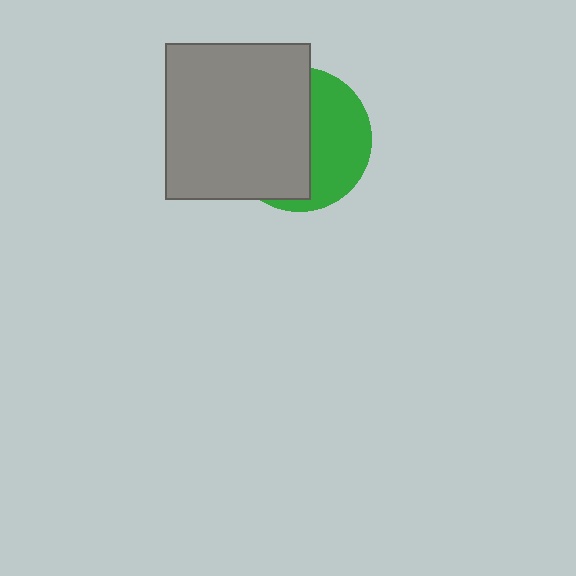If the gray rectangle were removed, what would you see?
You would see the complete green circle.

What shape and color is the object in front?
The object in front is a gray rectangle.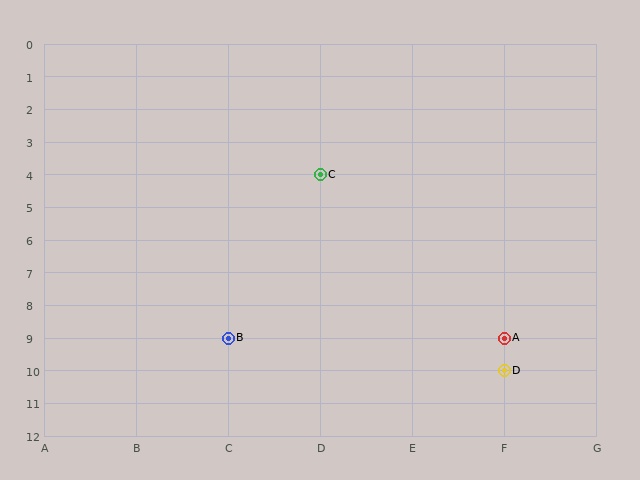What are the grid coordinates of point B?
Point B is at grid coordinates (C, 9).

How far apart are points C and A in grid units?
Points C and A are 2 columns and 5 rows apart (about 5.4 grid units diagonally).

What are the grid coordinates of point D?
Point D is at grid coordinates (F, 10).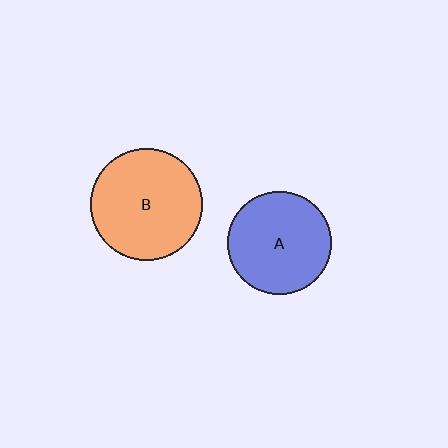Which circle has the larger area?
Circle B (orange).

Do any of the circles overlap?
No, none of the circles overlap.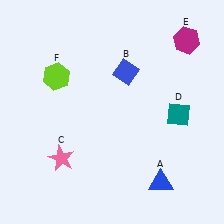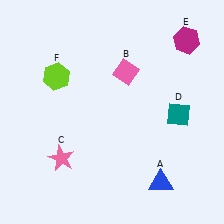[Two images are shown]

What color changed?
The diamond (B) changed from blue in Image 1 to pink in Image 2.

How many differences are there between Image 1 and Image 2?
There is 1 difference between the two images.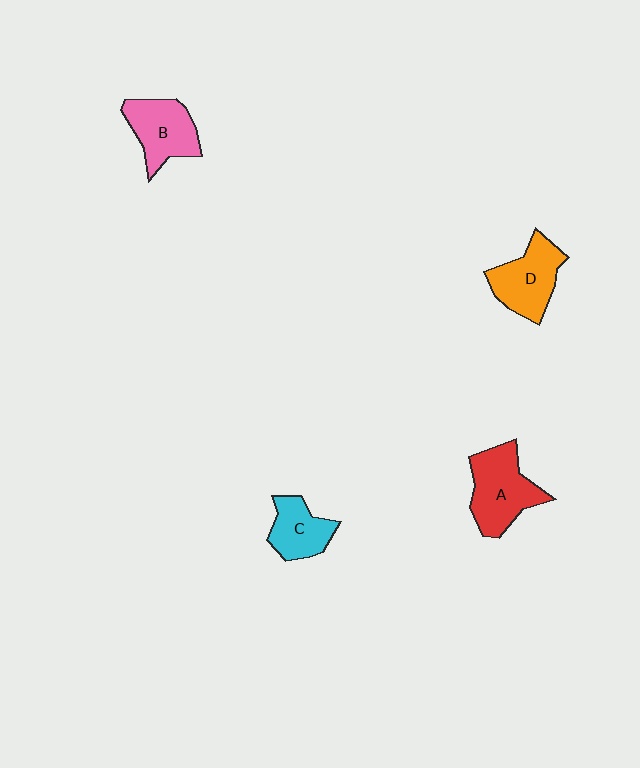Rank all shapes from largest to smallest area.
From largest to smallest: A (red), D (orange), B (pink), C (cyan).